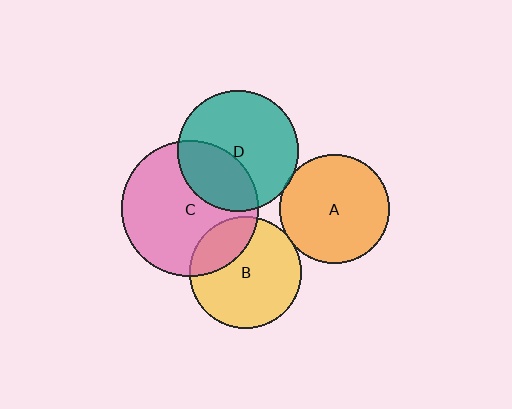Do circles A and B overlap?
Yes.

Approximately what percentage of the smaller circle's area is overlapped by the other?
Approximately 5%.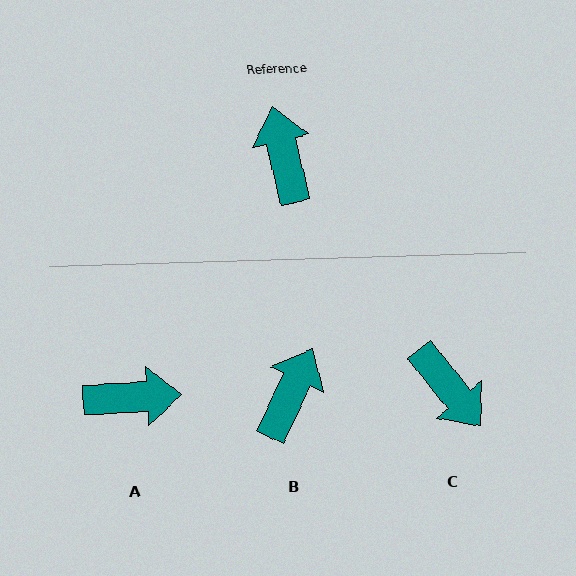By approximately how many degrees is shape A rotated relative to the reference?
Approximately 100 degrees clockwise.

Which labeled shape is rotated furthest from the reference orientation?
C, about 154 degrees away.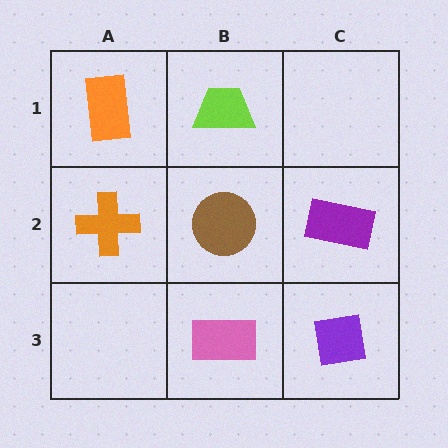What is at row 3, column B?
A pink rectangle.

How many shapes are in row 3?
2 shapes.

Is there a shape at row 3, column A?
No, that cell is empty.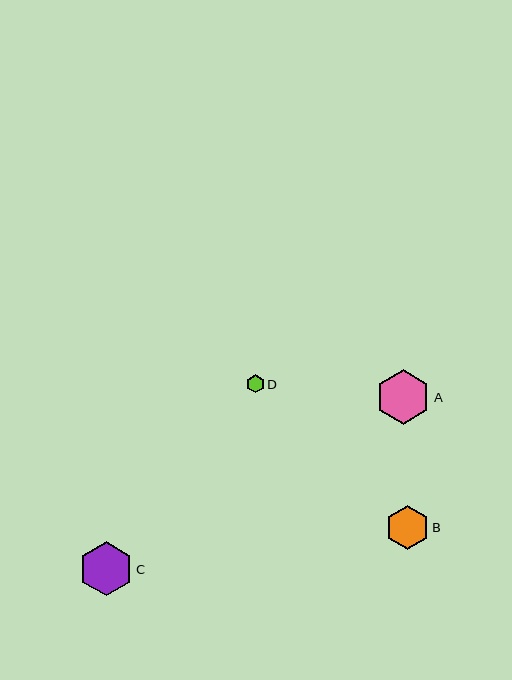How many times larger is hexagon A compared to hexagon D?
Hexagon A is approximately 3.1 times the size of hexagon D.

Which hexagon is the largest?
Hexagon A is the largest with a size of approximately 55 pixels.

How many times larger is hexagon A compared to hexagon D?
Hexagon A is approximately 3.1 times the size of hexagon D.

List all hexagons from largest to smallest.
From largest to smallest: A, C, B, D.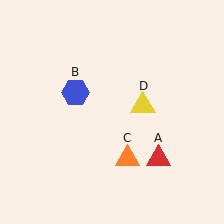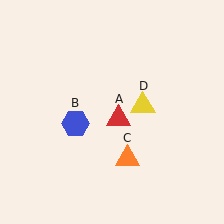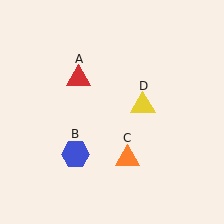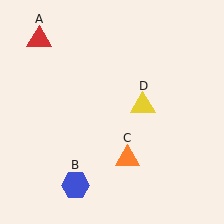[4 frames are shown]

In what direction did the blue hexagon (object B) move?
The blue hexagon (object B) moved down.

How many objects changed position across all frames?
2 objects changed position: red triangle (object A), blue hexagon (object B).